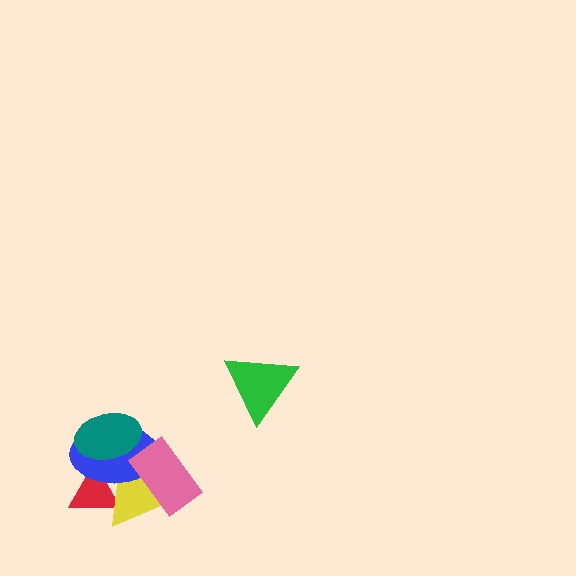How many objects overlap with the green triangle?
0 objects overlap with the green triangle.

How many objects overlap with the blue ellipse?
4 objects overlap with the blue ellipse.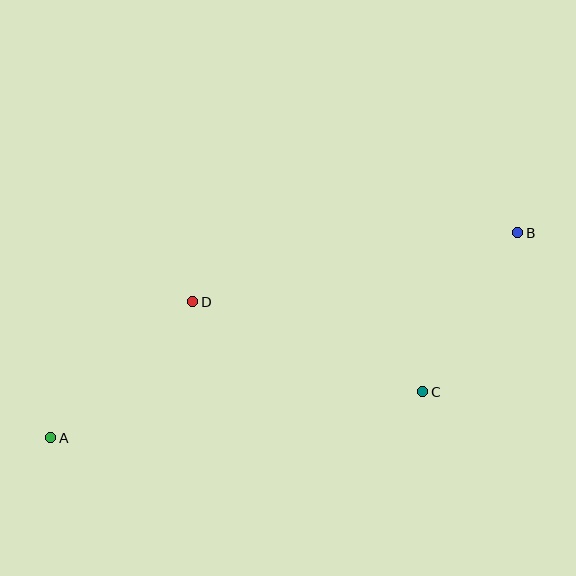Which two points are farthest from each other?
Points A and B are farthest from each other.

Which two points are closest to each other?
Points B and C are closest to each other.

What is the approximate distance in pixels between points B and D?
The distance between B and D is approximately 332 pixels.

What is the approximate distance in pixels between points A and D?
The distance between A and D is approximately 197 pixels.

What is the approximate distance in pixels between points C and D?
The distance between C and D is approximately 247 pixels.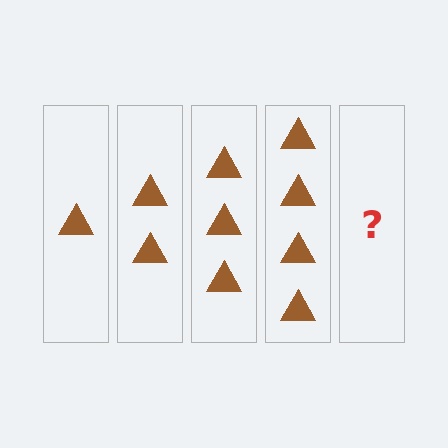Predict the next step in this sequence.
The next step is 5 triangles.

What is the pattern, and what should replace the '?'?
The pattern is that each step adds one more triangle. The '?' should be 5 triangles.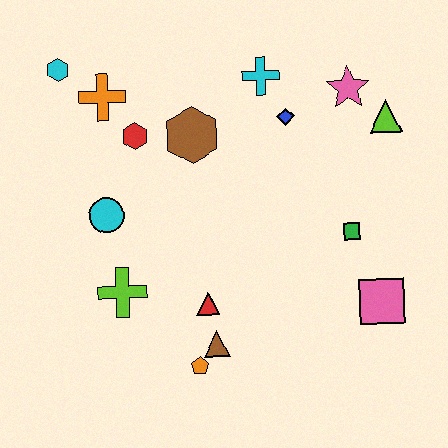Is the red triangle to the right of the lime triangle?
No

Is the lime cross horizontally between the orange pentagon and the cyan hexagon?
Yes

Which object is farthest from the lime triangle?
The cyan hexagon is farthest from the lime triangle.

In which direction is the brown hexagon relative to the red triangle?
The brown hexagon is above the red triangle.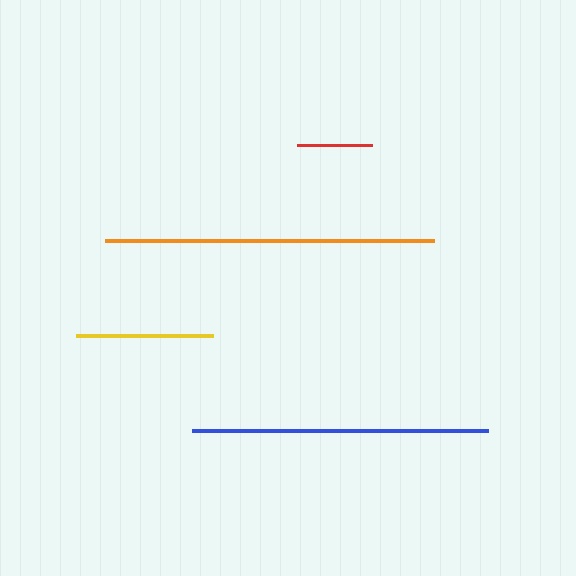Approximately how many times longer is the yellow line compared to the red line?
The yellow line is approximately 1.8 times the length of the red line.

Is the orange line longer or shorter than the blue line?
The orange line is longer than the blue line.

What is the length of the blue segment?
The blue segment is approximately 297 pixels long.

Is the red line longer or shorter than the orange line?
The orange line is longer than the red line.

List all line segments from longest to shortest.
From longest to shortest: orange, blue, yellow, red.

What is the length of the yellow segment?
The yellow segment is approximately 136 pixels long.